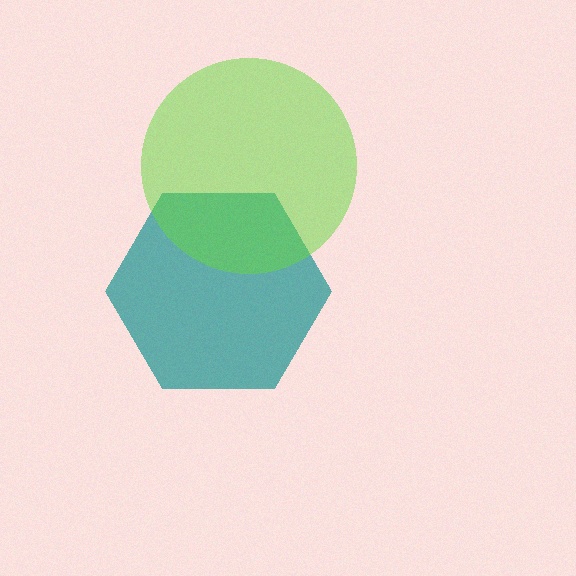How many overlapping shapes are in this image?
There are 2 overlapping shapes in the image.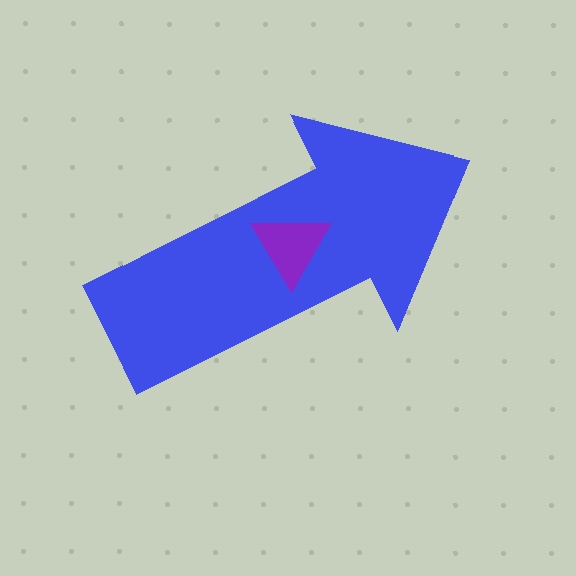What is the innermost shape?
The purple triangle.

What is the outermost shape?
The blue arrow.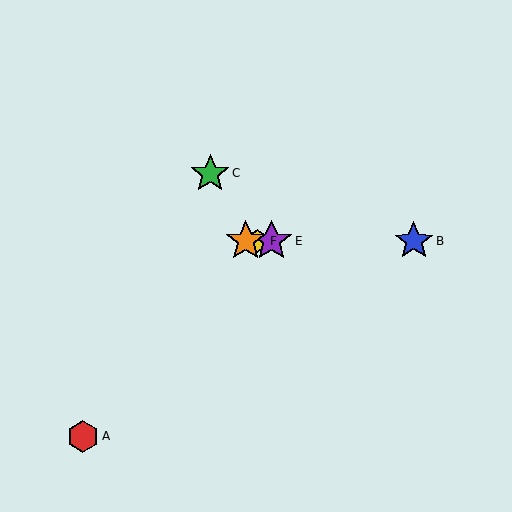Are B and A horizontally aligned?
No, B is at y≈241 and A is at y≈436.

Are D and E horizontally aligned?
Yes, both are at y≈241.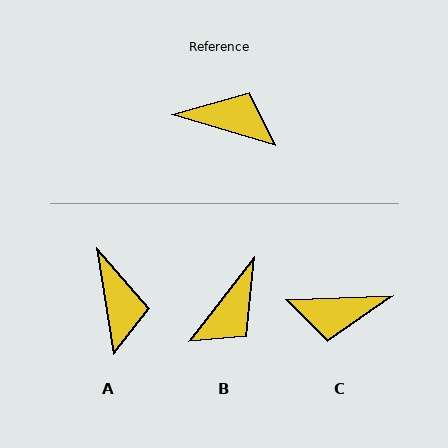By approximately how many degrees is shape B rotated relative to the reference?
Approximately 111 degrees clockwise.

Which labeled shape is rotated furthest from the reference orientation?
C, about 161 degrees away.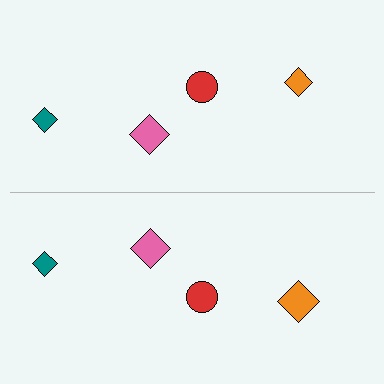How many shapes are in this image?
There are 8 shapes in this image.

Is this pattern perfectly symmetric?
No, the pattern is not perfectly symmetric. The orange diamond on the bottom side has a different size than its mirror counterpart.